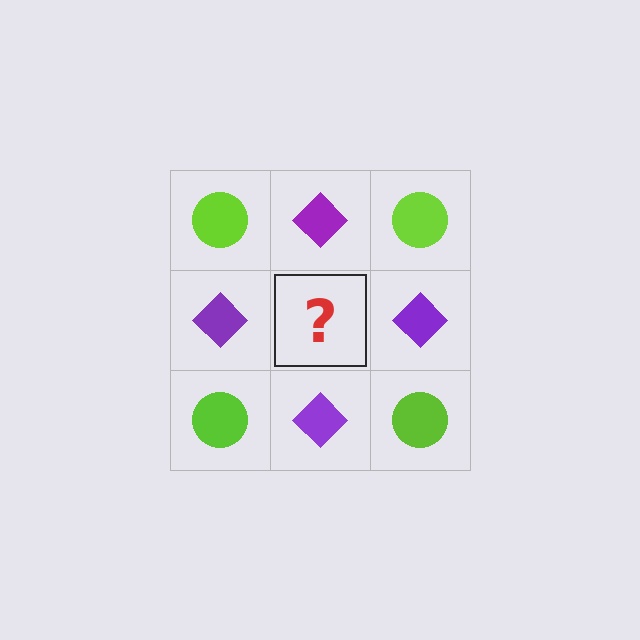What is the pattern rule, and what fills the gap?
The rule is that it alternates lime circle and purple diamond in a checkerboard pattern. The gap should be filled with a lime circle.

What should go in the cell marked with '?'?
The missing cell should contain a lime circle.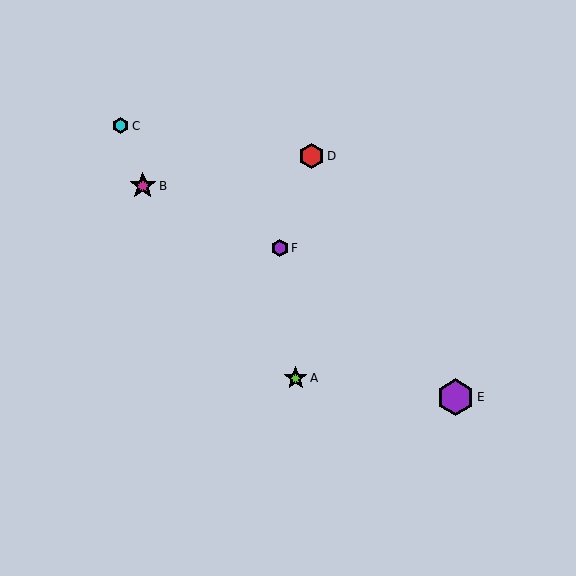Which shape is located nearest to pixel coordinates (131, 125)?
The cyan hexagon (labeled C) at (121, 126) is nearest to that location.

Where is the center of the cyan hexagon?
The center of the cyan hexagon is at (121, 126).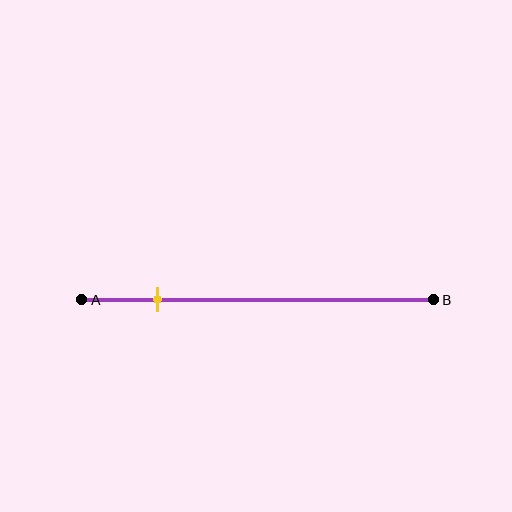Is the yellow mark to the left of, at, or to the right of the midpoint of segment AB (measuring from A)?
The yellow mark is to the left of the midpoint of segment AB.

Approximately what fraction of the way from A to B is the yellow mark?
The yellow mark is approximately 20% of the way from A to B.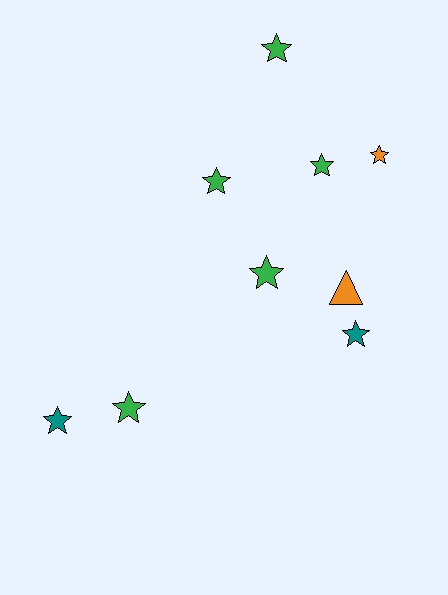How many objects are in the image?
There are 9 objects.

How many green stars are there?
There are 5 green stars.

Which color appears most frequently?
Green, with 5 objects.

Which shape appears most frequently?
Star, with 8 objects.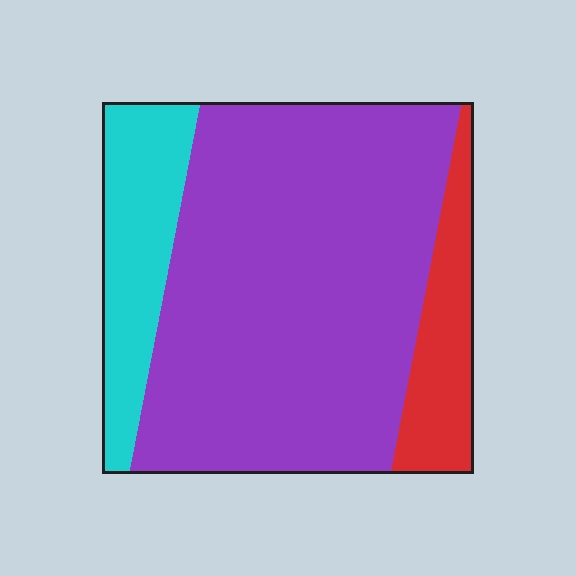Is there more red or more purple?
Purple.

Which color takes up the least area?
Red, at roughly 15%.